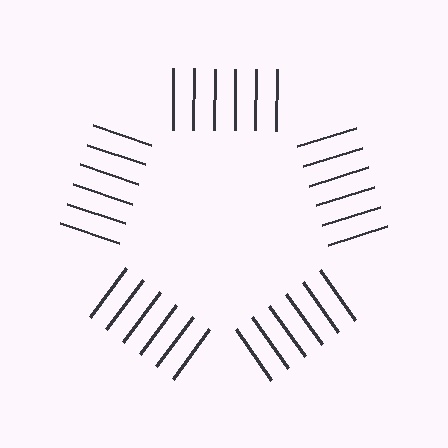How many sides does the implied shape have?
5 sides — the line-ends trace a pentagon.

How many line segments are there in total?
30 — 6 along each of the 5 edges.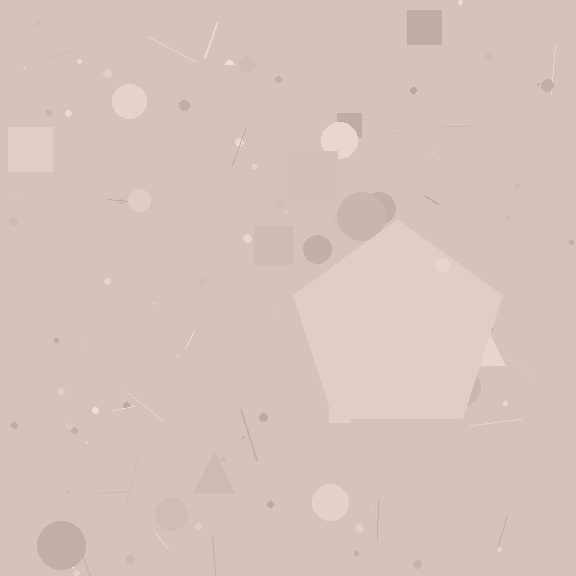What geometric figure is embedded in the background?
A pentagon is embedded in the background.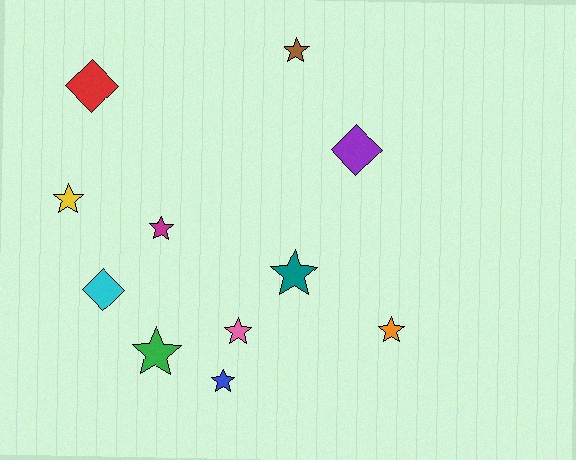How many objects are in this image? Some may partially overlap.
There are 11 objects.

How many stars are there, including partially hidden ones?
There are 8 stars.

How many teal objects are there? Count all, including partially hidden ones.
There is 1 teal object.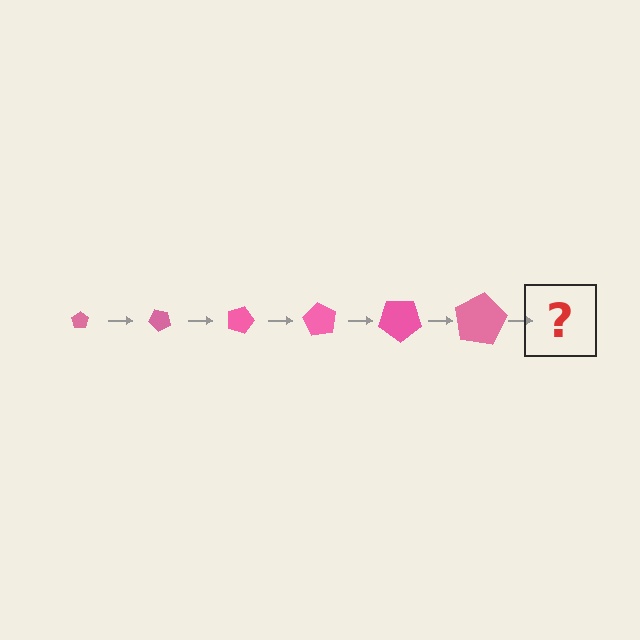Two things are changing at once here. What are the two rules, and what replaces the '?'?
The two rules are that the pentagon grows larger each step and it rotates 45 degrees each step. The '?' should be a pentagon, larger than the previous one and rotated 270 degrees from the start.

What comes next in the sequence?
The next element should be a pentagon, larger than the previous one and rotated 270 degrees from the start.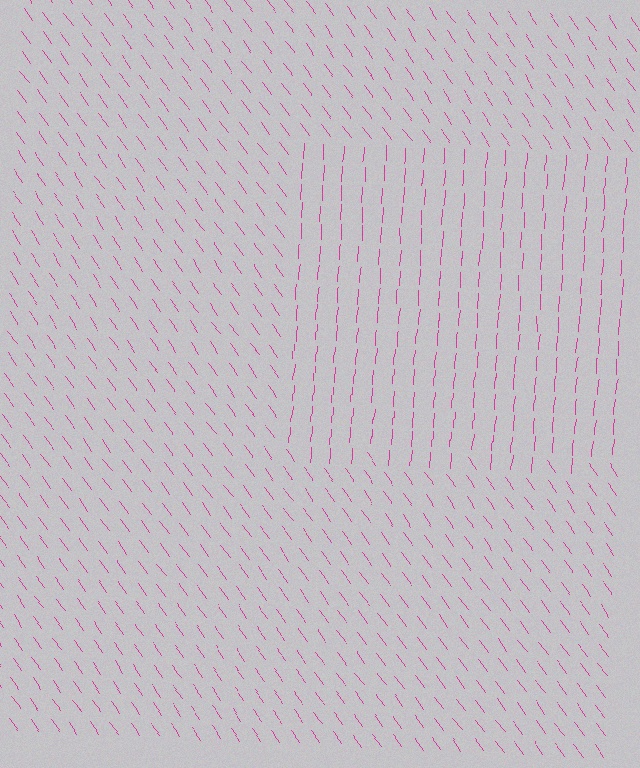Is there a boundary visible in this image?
Yes, there is a texture boundary formed by a change in line orientation.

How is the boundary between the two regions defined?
The boundary is defined purely by a change in line orientation (approximately 39 degrees difference). All lines are the same color and thickness.